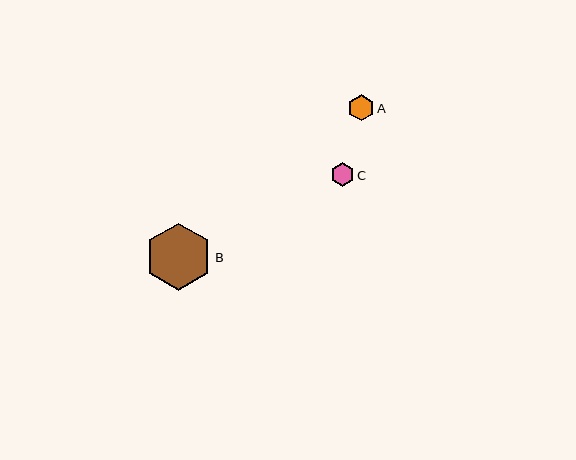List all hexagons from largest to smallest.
From largest to smallest: B, A, C.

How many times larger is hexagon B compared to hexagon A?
Hexagon B is approximately 2.6 times the size of hexagon A.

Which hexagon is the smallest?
Hexagon C is the smallest with a size of approximately 24 pixels.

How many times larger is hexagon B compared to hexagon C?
Hexagon B is approximately 2.8 times the size of hexagon C.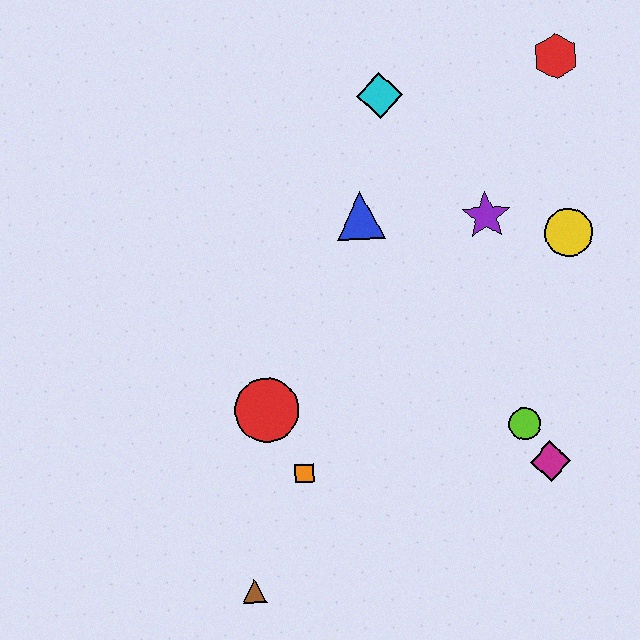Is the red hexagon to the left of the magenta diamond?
No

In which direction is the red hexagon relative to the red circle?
The red hexagon is above the red circle.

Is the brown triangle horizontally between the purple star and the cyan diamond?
No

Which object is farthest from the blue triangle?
The brown triangle is farthest from the blue triangle.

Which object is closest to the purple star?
The yellow circle is closest to the purple star.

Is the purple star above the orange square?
Yes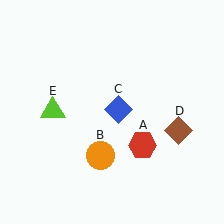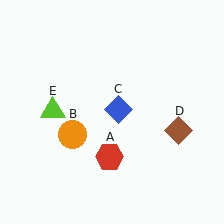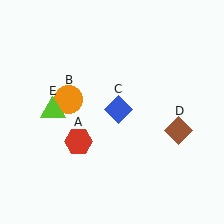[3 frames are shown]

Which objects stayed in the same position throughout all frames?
Blue diamond (object C) and brown diamond (object D) and lime triangle (object E) remained stationary.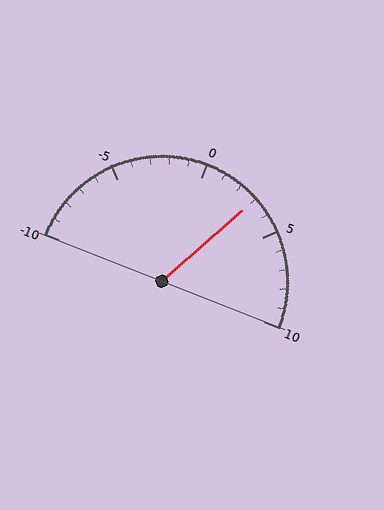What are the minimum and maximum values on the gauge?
The gauge ranges from -10 to 10.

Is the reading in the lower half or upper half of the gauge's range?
The reading is in the upper half of the range (-10 to 10).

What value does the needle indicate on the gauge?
The needle indicates approximately 3.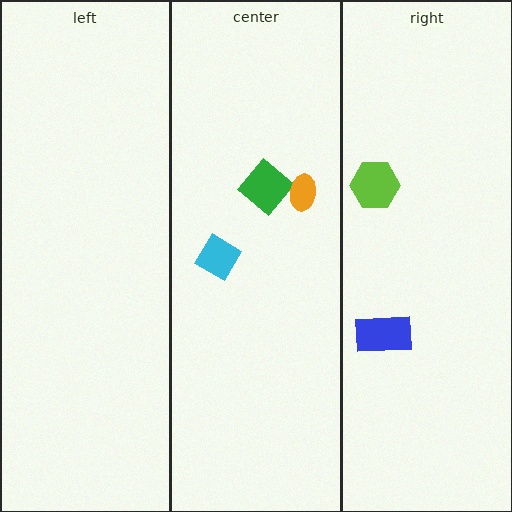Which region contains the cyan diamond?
The center region.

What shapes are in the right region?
The lime hexagon, the blue rectangle.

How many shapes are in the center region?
3.